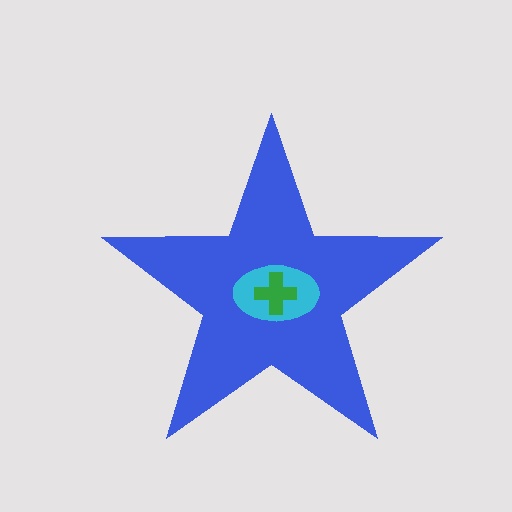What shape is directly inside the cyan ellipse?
The green cross.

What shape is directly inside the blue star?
The cyan ellipse.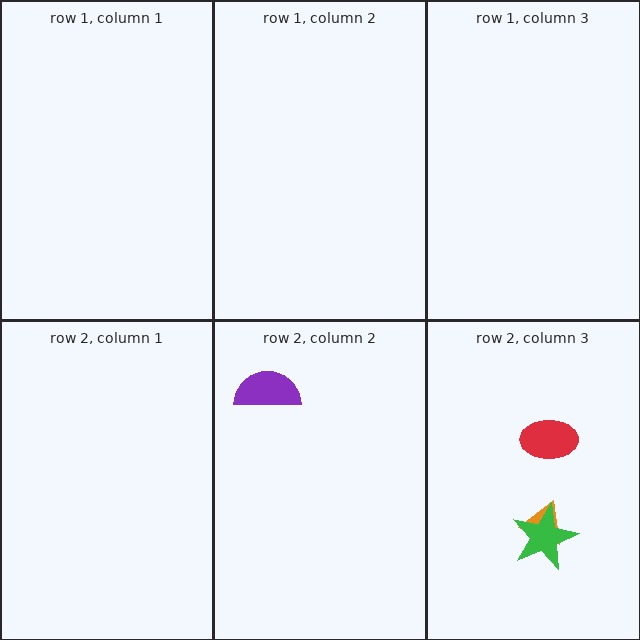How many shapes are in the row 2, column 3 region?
3.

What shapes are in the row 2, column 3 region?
The orange triangle, the red ellipse, the green star.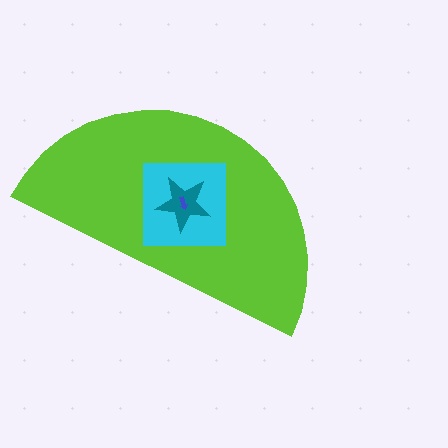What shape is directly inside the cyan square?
The teal star.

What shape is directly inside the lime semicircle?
The cyan square.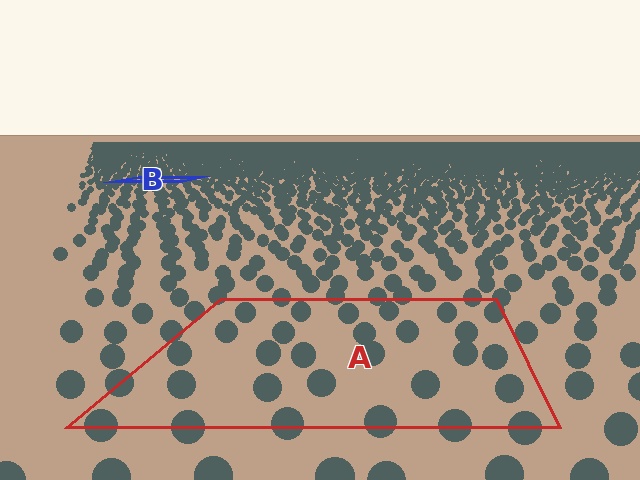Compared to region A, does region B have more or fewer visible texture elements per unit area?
Region B has more texture elements per unit area — they are packed more densely because it is farther away.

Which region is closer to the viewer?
Region A is closer. The texture elements there are larger and more spread out.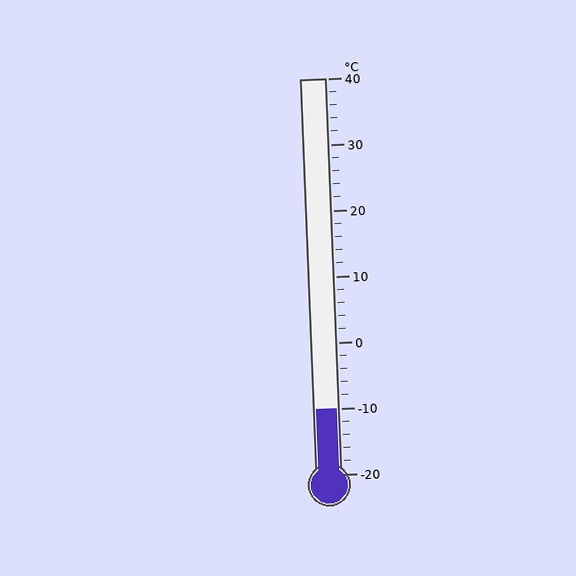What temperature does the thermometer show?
The thermometer shows approximately -10°C.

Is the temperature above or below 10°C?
The temperature is below 10°C.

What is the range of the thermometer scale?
The thermometer scale ranges from -20°C to 40°C.